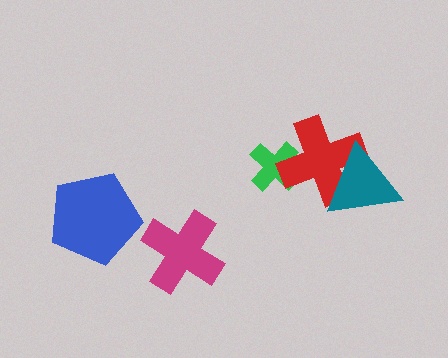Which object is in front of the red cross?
The teal triangle is in front of the red cross.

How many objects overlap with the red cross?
2 objects overlap with the red cross.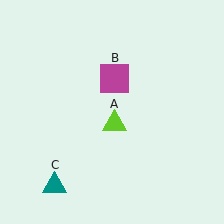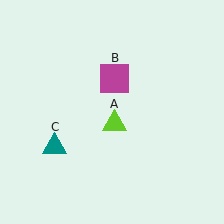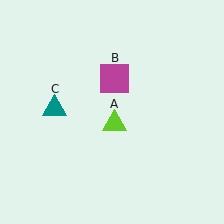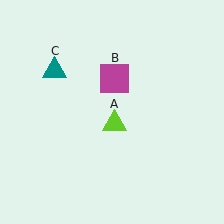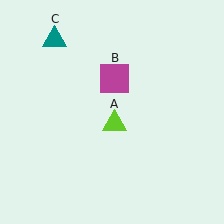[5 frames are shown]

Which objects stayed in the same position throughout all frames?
Lime triangle (object A) and magenta square (object B) remained stationary.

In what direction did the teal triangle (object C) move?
The teal triangle (object C) moved up.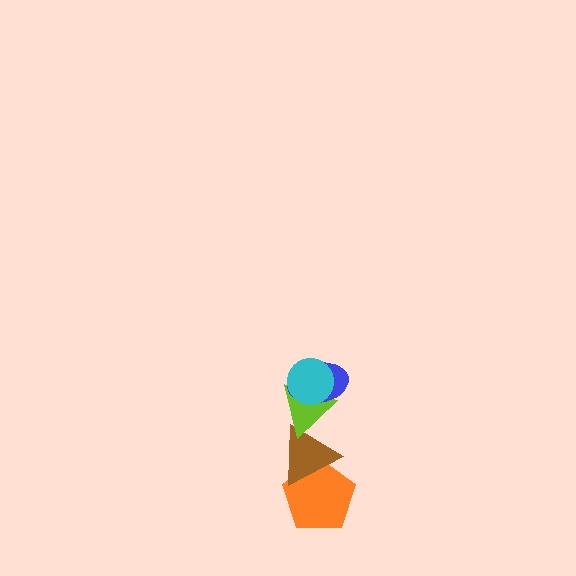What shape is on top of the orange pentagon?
The brown triangle is on top of the orange pentagon.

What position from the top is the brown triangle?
The brown triangle is 4th from the top.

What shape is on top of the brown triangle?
The lime triangle is on top of the brown triangle.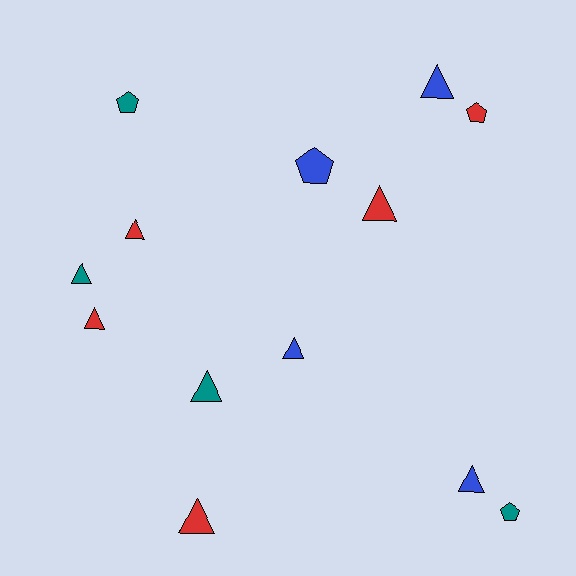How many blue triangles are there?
There are 3 blue triangles.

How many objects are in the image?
There are 13 objects.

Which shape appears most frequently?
Triangle, with 9 objects.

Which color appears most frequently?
Red, with 5 objects.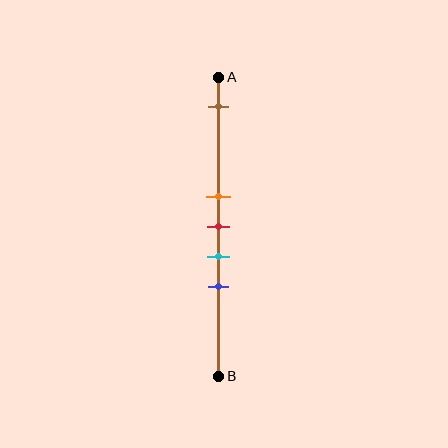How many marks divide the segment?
There are 5 marks dividing the segment.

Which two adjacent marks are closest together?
The orange and red marks are the closest adjacent pair.